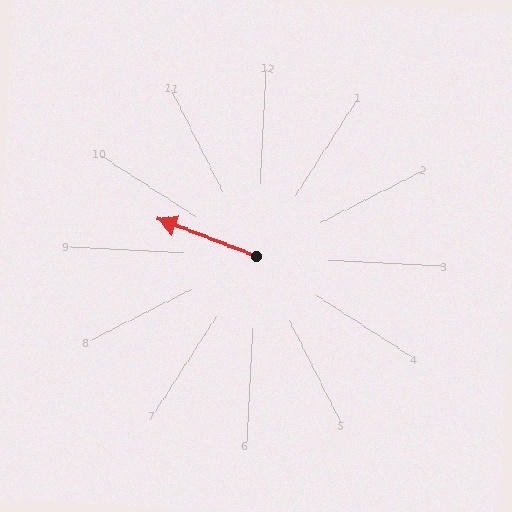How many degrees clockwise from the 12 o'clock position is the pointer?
Approximately 288 degrees.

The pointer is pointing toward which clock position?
Roughly 10 o'clock.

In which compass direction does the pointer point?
West.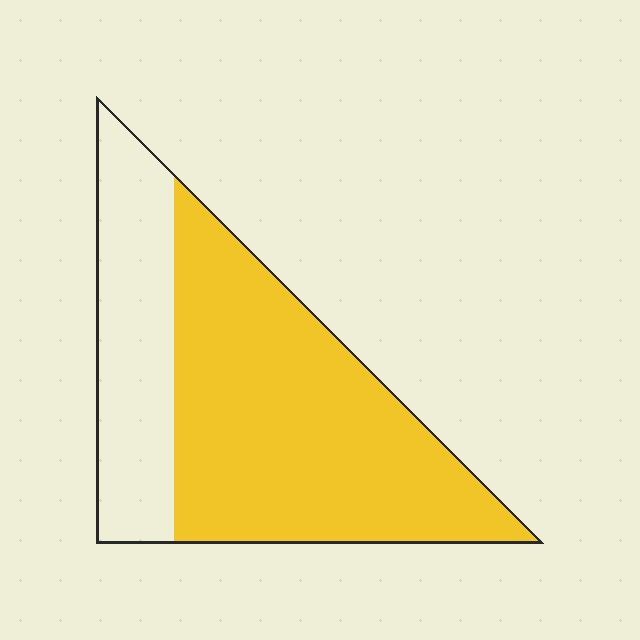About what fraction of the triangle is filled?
About two thirds (2/3).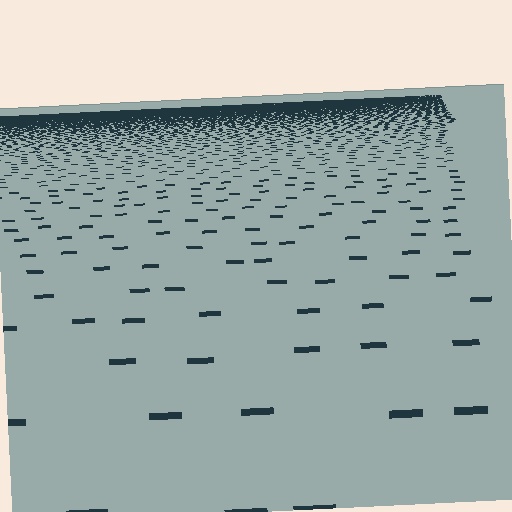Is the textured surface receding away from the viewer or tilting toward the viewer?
The surface is receding away from the viewer. Texture elements get smaller and denser toward the top.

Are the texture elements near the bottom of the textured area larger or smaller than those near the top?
Larger. Near the bottom, elements are closer to the viewer and appear at a bigger on-screen size.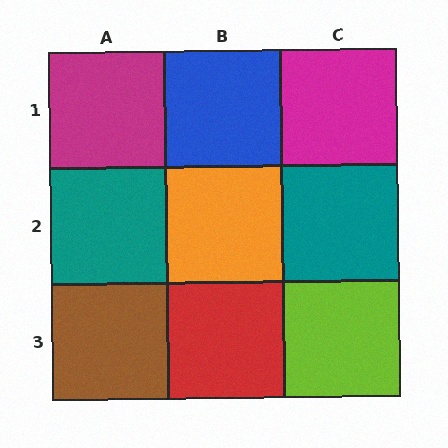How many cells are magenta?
2 cells are magenta.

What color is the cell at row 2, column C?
Teal.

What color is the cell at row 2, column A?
Teal.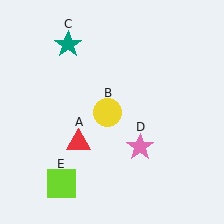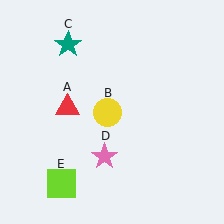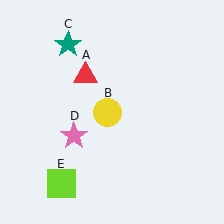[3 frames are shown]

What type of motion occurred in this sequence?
The red triangle (object A), pink star (object D) rotated clockwise around the center of the scene.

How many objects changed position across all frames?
2 objects changed position: red triangle (object A), pink star (object D).